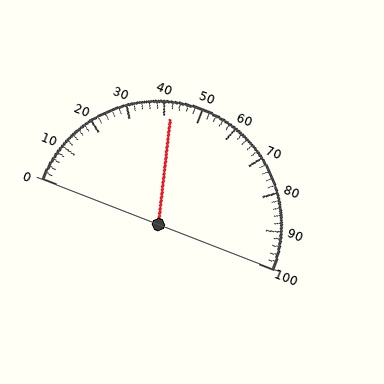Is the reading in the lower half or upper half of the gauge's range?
The reading is in the lower half of the range (0 to 100).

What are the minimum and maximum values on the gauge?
The gauge ranges from 0 to 100.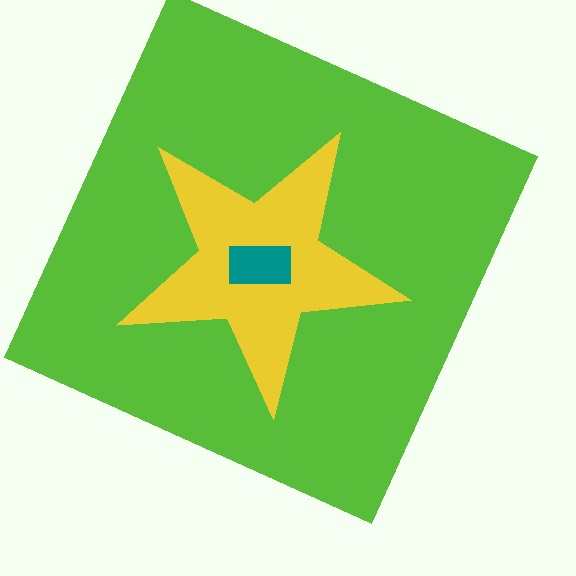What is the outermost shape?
The lime square.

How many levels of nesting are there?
3.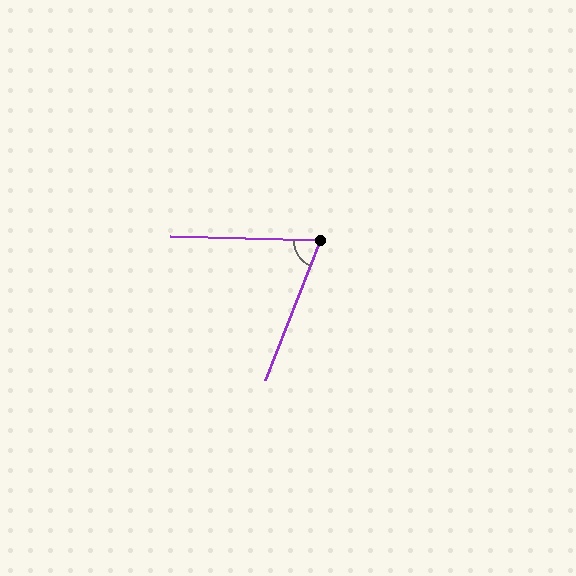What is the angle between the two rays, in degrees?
Approximately 70 degrees.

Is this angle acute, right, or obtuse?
It is acute.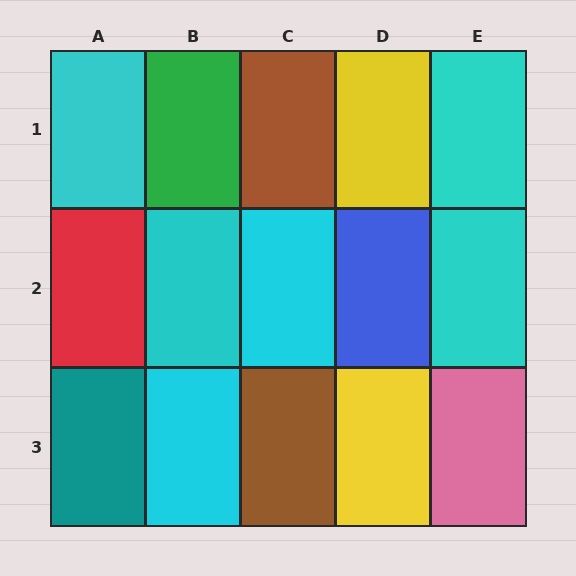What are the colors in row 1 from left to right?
Cyan, green, brown, yellow, cyan.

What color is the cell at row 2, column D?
Blue.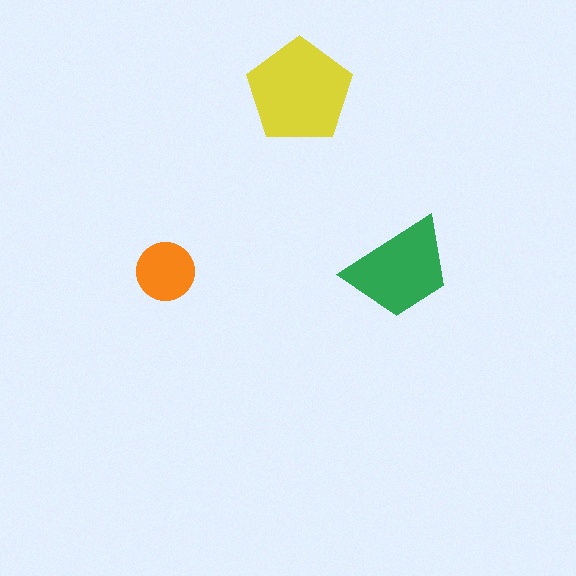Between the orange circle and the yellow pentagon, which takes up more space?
The yellow pentagon.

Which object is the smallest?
The orange circle.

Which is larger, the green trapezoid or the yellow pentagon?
The yellow pentagon.